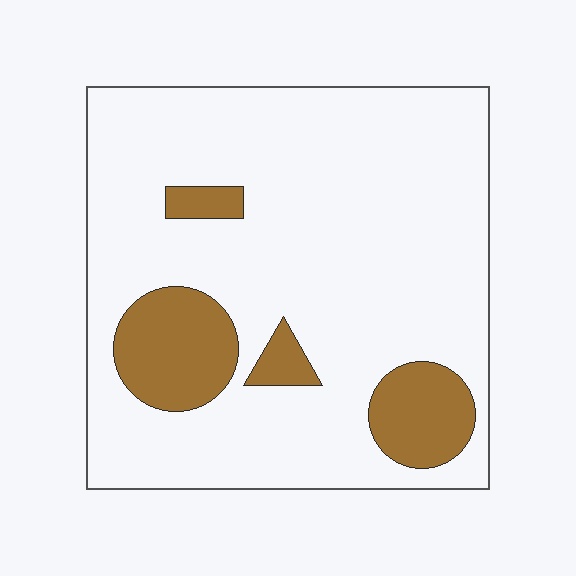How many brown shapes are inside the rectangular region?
4.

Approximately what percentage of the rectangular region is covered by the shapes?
Approximately 15%.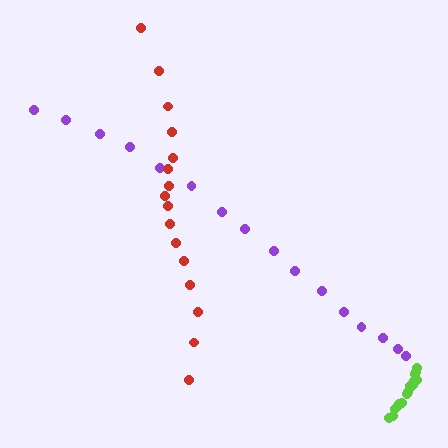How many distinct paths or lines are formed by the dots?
There are 3 distinct paths.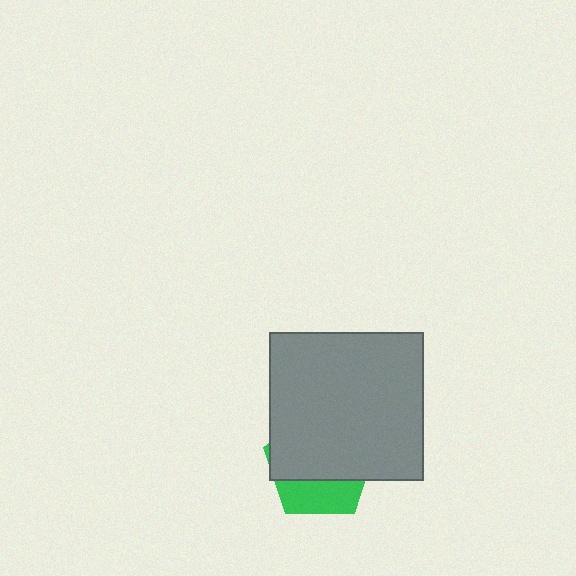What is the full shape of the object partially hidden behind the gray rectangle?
The partially hidden object is a green pentagon.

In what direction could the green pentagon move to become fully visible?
The green pentagon could move down. That would shift it out from behind the gray rectangle entirely.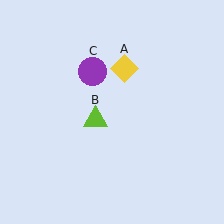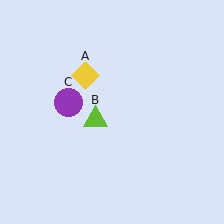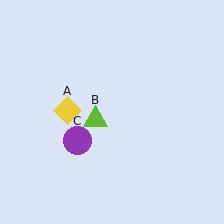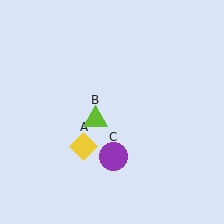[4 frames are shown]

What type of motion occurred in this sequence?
The yellow diamond (object A), purple circle (object C) rotated counterclockwise around the center of the scene.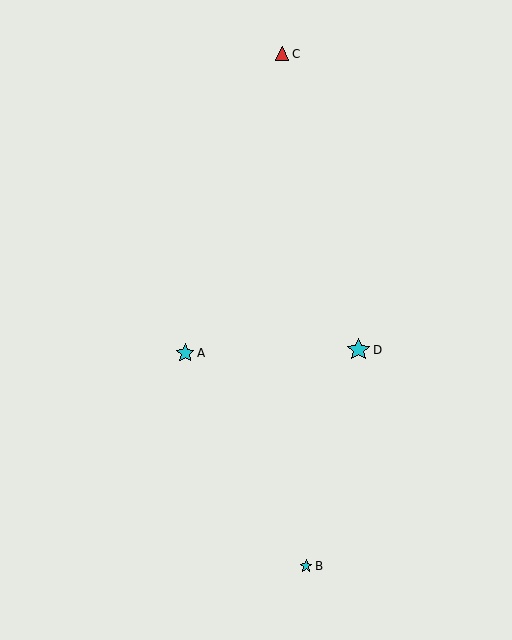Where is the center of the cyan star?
The center of the cyan star is at (185, 353).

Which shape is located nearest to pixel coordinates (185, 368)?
The cyan star (labeled A) at (185, 353) is nearest to that location.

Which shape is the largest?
The cyan star (labeled D) is the largest.